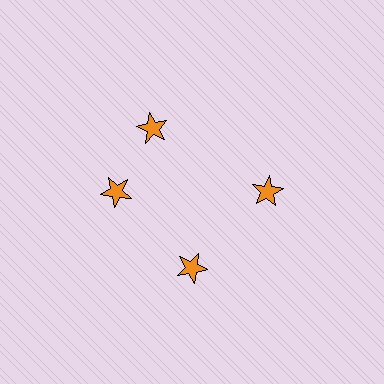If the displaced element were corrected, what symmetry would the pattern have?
It would have 4-fold rotational symmetry — the pattern would map onto itself every 90 degrees.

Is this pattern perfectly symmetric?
No. The 4 orange stars are arranged in a ring, but one element near the 12 o'clock position is rotated out of alignment along the ring, breaking the 4-fold rotational symmetry.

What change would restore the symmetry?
The symmetry would be restored by rotating it back into even spacing with its neighbors so that all 4 stars sit at equal angles and equal distance from the center.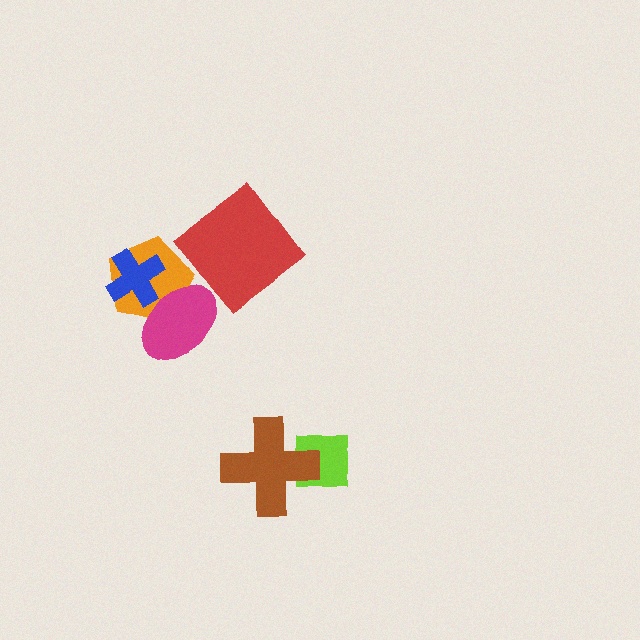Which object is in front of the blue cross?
The magenta ellipse is in front of the blue cross.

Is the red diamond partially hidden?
No, no other shape covers it.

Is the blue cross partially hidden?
Yes, it is partially covered by another shape.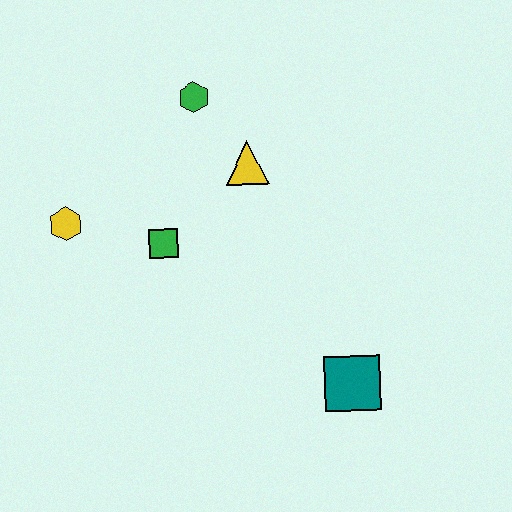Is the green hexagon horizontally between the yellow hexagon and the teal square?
Yes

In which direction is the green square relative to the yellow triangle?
The green square is to the left of the yellow triangle.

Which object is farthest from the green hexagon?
The teal square is farthest from the green hexagon.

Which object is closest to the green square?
The yellow hexagon is closest to the green square.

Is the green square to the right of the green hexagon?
No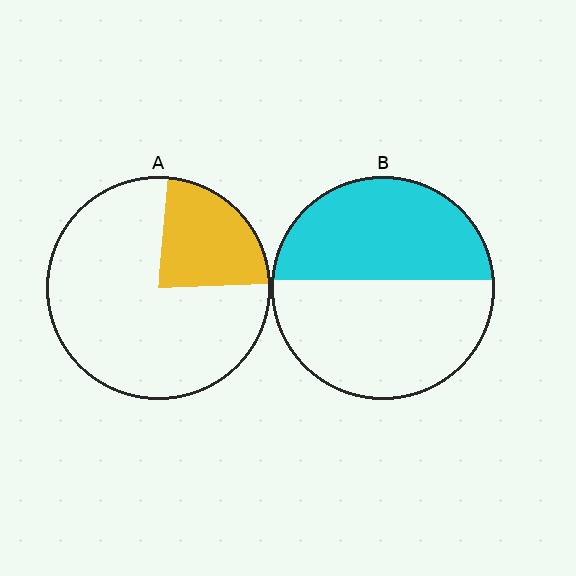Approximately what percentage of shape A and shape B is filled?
A is approximately 25% and B is approximately 45%.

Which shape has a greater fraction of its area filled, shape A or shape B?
Shape B.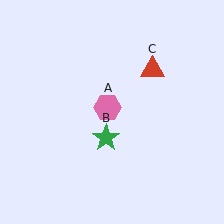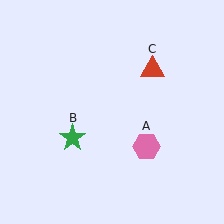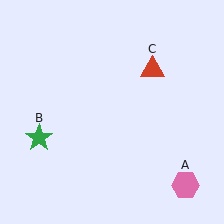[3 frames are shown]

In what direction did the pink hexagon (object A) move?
The pink hexagon (object A) moved down and to the right.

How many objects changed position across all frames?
2 objects changed position: pink hexagon (object A), green star (object B).